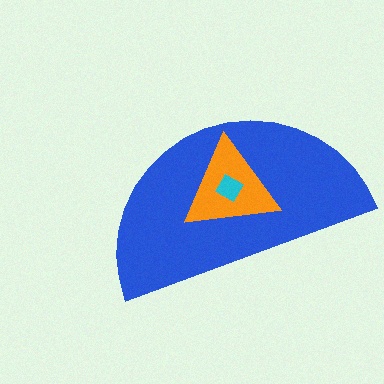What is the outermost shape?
The blue semicircle.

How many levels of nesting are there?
3.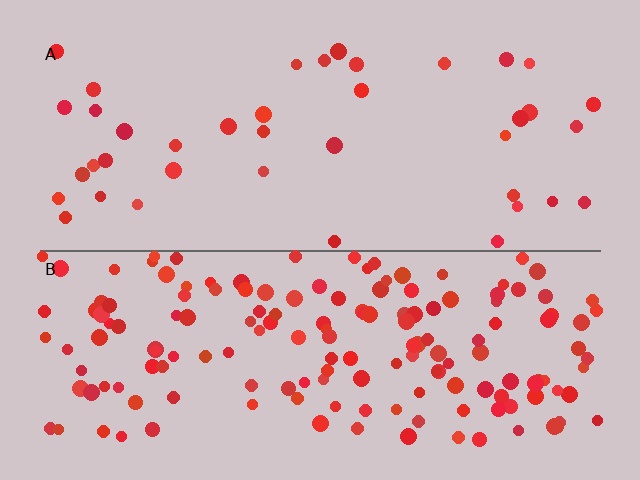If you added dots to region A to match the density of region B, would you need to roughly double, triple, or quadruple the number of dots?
Approximately quadruple.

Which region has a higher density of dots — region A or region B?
B (the bottom).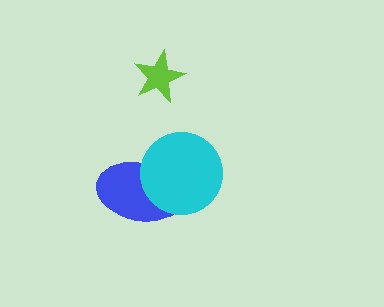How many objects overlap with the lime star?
0 objects overlap with the lime star.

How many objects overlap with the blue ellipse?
1 object overlaps with the blue ellipse.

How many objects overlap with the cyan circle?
1 object overlaps with the cyan circle.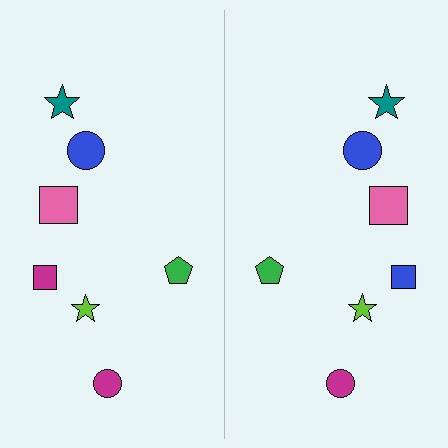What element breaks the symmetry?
The blue square on the right side breaks the symmetry — its mirror counterpart is magenta.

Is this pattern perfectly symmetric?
No, the pattern is not perfectly symmetric. The blue square on the right side breaks the symmetry — its mirror counterpart is magenta.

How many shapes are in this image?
There are 14 shapes in this image.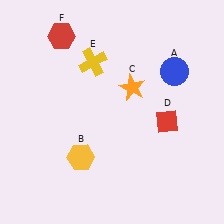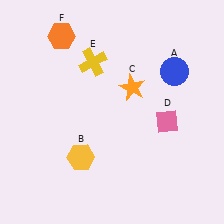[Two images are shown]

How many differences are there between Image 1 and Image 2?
There are 2 differences between the two images.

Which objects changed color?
D changed from red to pink. F changed from red to orange.